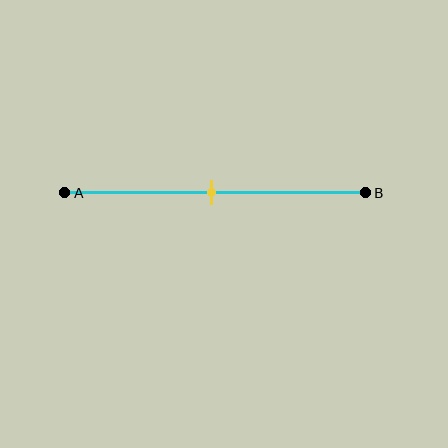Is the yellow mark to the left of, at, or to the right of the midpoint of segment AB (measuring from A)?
The yellow mark is approximately at the midpoint of segment AB.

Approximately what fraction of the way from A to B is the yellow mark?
The yellow mark is approximately 50% of the way from A to B.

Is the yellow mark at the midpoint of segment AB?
Yes, the mark is approximately at the midpoint.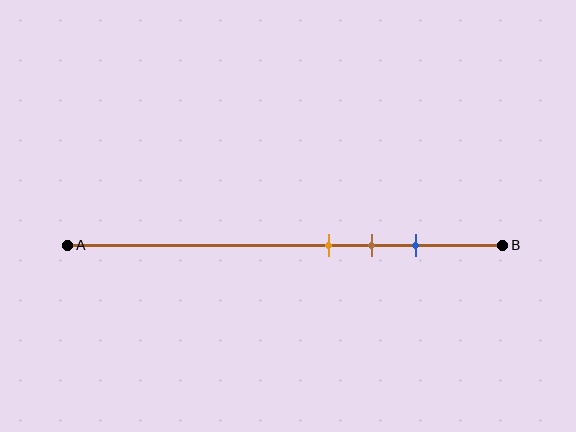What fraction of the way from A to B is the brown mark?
The brown mark is approximately 70% (0.7) of the way from A to B.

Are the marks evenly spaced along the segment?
Yes, the marks are approximately evenly spaced.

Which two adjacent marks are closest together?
The orange and brown marks are the closest adjacent pair.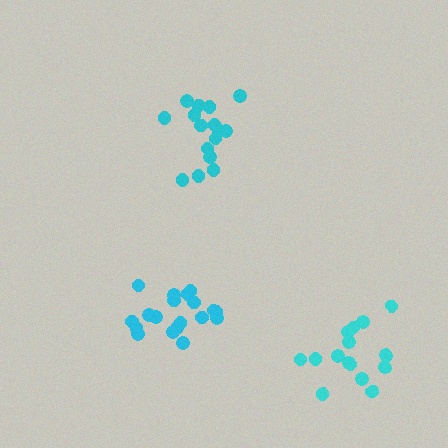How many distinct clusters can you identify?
There are 3 distinct clusters.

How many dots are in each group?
Group 1: 15 dots, Group 2: 19 dots, Group 3: 16 dots (50 total).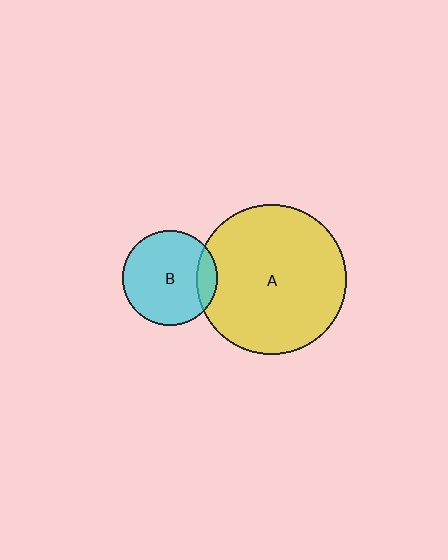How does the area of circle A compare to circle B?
Approximately 2.5 times.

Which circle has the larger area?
Circle A (yellow).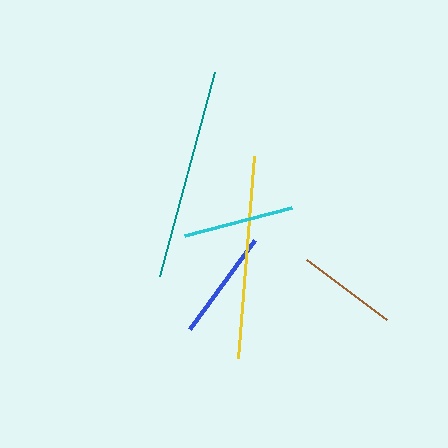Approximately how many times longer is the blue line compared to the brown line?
The blue line is approximately 1.1 times the length of the brown line.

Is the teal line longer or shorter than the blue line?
The teal line is longer than the blue line.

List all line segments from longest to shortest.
From longest to shortest: teal, yellow, cyan, blue, brown.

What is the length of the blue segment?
The blue segment is approximately 110 pixels long.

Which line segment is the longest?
The teal line is the longest at approximately 211 pixels.